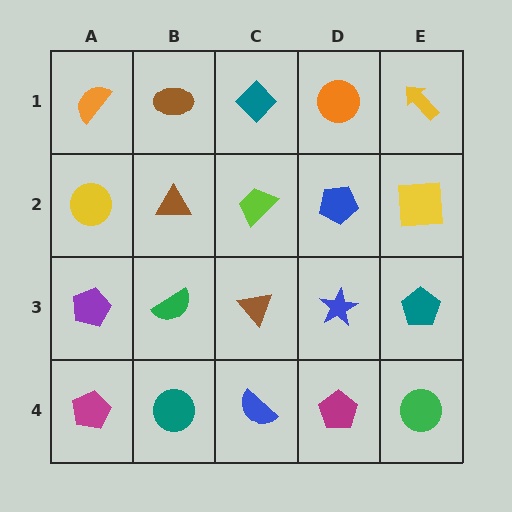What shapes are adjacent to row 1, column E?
A yellow square (row 2, column E), an orange circle (row 1, column D).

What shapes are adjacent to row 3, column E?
A yellow square (row 2, column E), a green circle (row 4, column E), a blue star (row 3, column D).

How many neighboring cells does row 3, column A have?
3.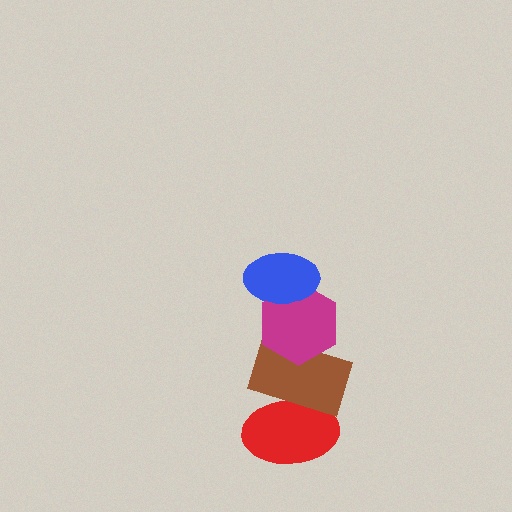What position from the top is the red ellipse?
The red ellipse is 4th from the top.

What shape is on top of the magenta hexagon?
The blue ellipse is on top of the magenta hexagon.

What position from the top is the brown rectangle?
The brown rectangle is 3rd from the top.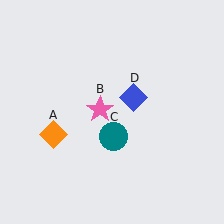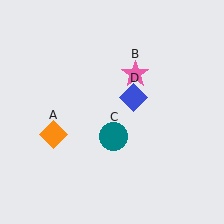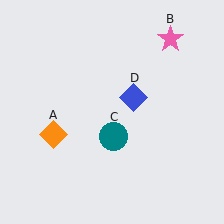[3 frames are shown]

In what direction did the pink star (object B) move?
The pink star (object B) moved up and to the right.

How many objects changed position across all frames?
1 object changed position: pink star (object B).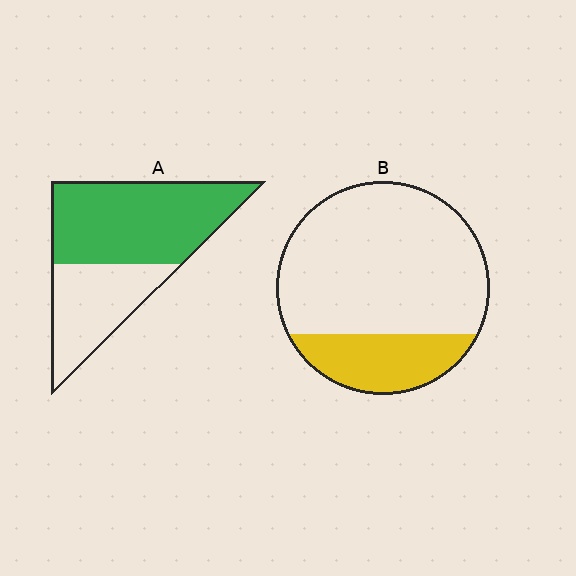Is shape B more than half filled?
No.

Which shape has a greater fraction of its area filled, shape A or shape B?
Shape A.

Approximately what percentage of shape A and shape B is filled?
A is approximately 60% and B is approximately 25%.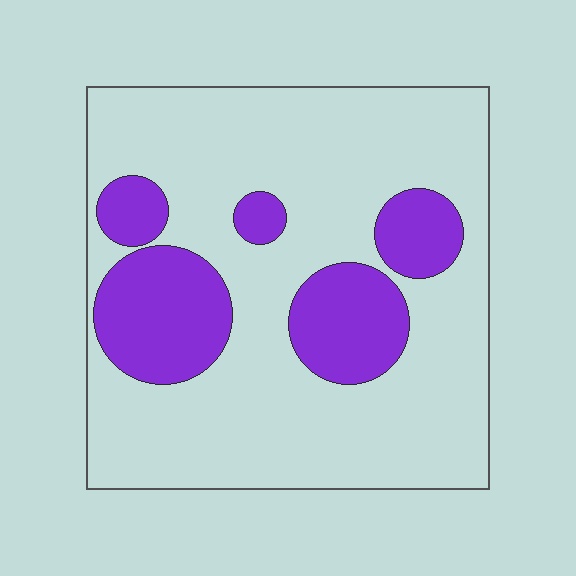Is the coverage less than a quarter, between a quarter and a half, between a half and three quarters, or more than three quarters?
Less than a quarter.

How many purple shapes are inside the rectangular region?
5.